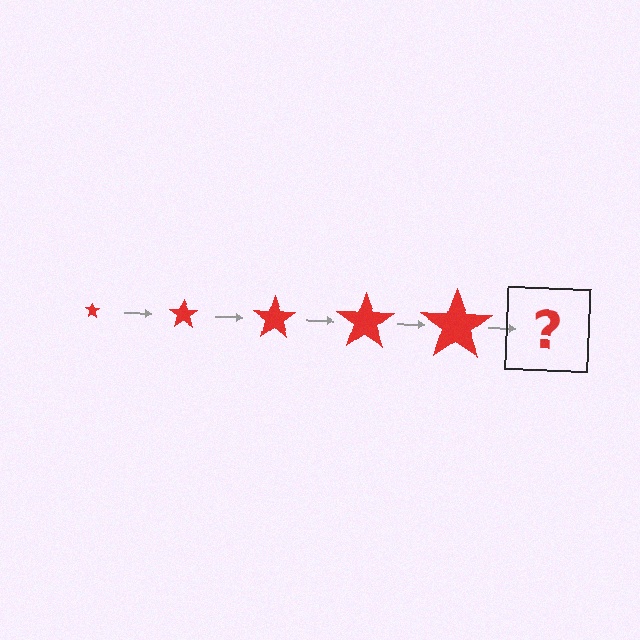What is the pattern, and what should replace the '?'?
The pattern is that the star gets progressively larger each step. The '?' should be a red star, larger than the previous one.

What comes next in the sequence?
The next element should be a red star, larger than the previous one.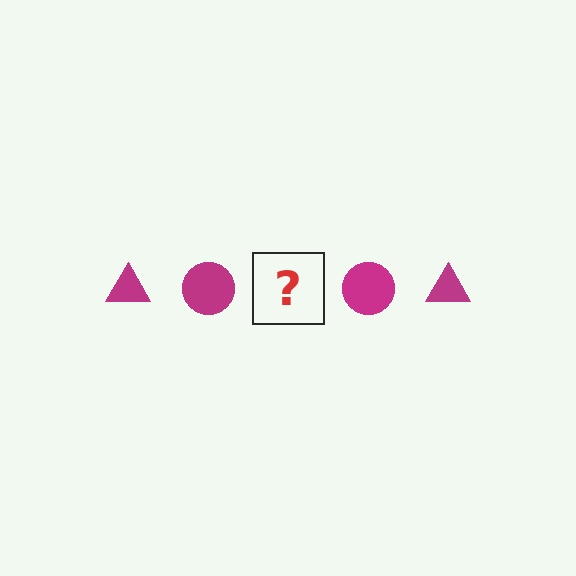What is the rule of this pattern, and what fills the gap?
The rule is that the pattern cycles through triangle, circle shapes in magenta. The gap should be filled with a magenta triangle.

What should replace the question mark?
The question mark should be replaced with a magenta triangle.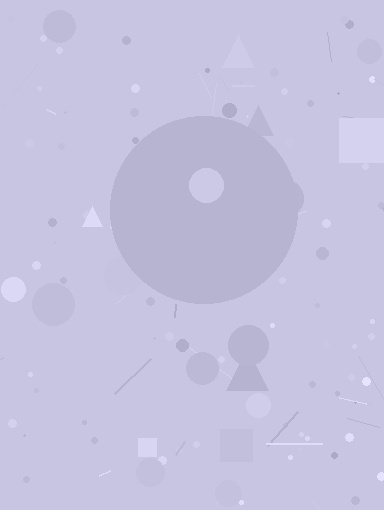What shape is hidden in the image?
A circle is hidden in the image.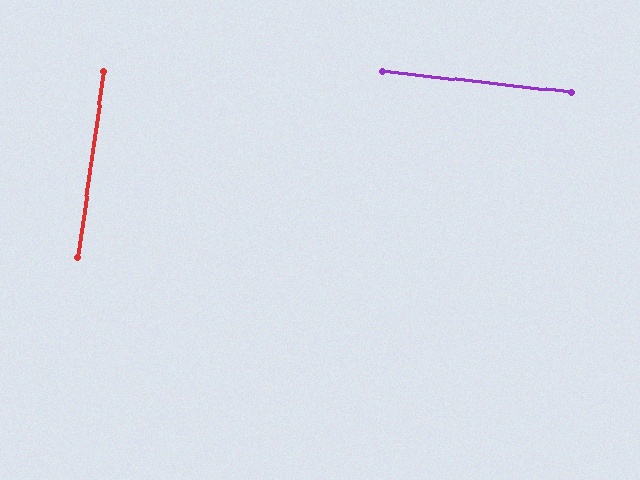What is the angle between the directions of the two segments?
Approximately 88 degrees.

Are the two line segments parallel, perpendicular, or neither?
Perpendicular — they meet at approximately 88°.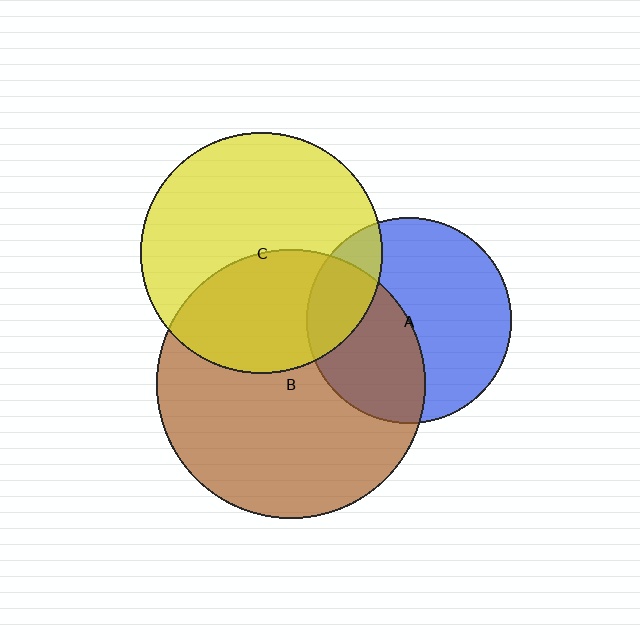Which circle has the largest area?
Circle B (brown).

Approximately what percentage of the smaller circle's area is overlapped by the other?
Approximately 40%.